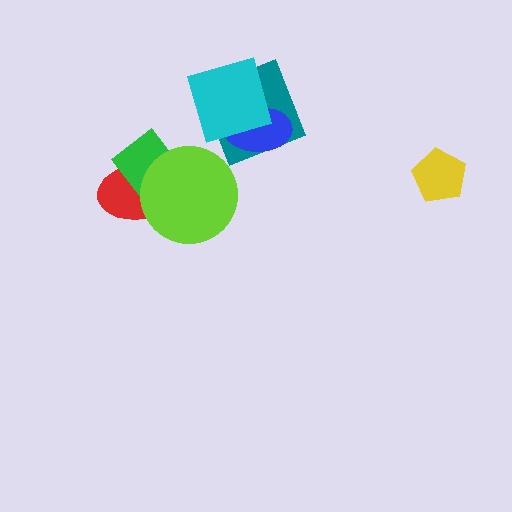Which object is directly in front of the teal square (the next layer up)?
The blue ellipse is directly in front of the teal square.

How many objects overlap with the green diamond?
2 objects overlap with the green diamond.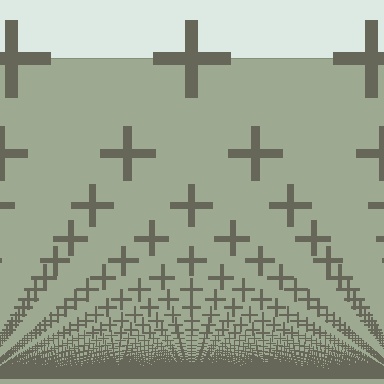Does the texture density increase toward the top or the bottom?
Density increases toward the bottom.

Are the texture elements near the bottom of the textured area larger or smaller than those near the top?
Smaller. The gradient is inverted — elements near the bottom are smaller and denser.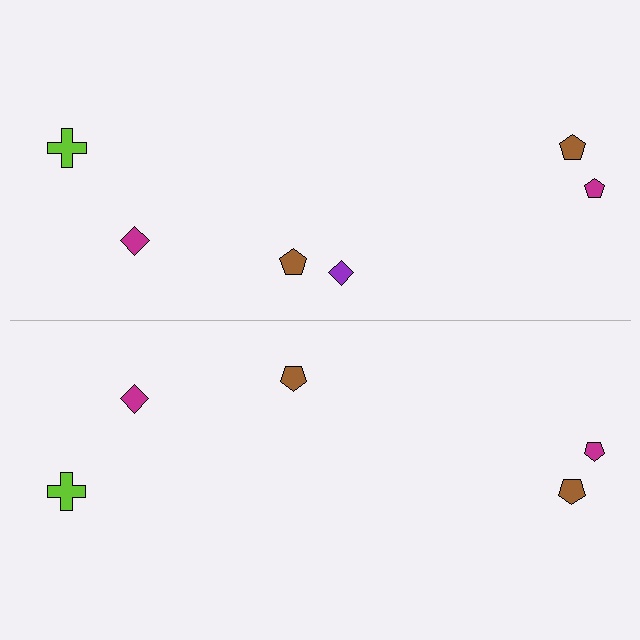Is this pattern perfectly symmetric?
No, the pattern is not perfectly symmetric. A purple diamond is missing from the bottom side.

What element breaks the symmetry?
A purple diamond is missing from the bottom side.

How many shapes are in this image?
There are 11 shapes in this image.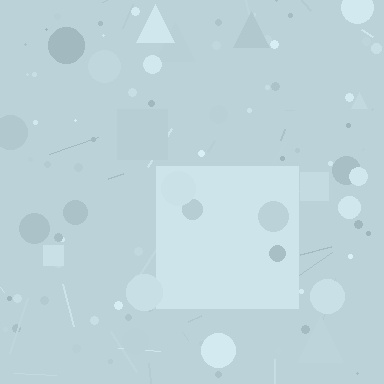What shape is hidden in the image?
A square is hidden in the image.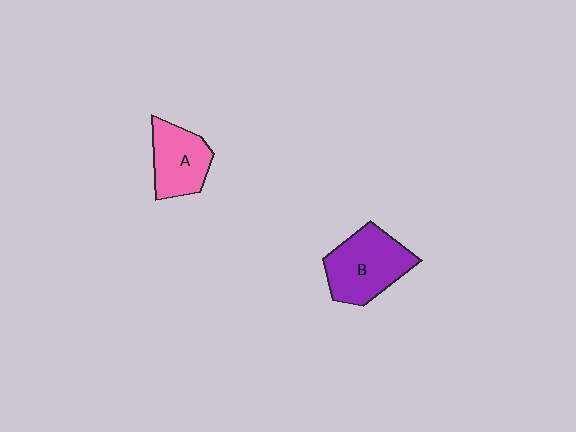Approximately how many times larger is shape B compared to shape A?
Approximately 1.3 times.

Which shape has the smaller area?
Shape A (pink).